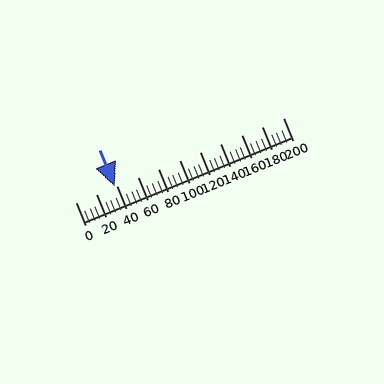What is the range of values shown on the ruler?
The ruler shows values from 0 to 200.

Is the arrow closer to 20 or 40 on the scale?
The arrow is closer to 40.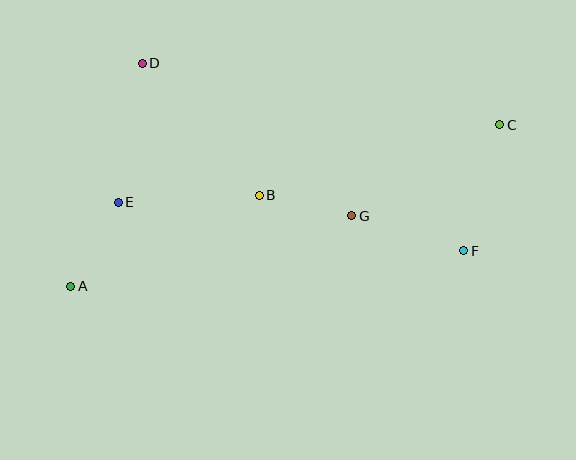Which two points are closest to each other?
Points B and G are closest to each other.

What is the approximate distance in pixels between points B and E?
The distance between B and E is approximately 141 pixels.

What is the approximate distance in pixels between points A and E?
The distance between A and E is approximately 97 pixels.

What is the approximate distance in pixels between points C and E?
The distance between C and E is approximately 389 pixels.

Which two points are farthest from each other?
Points A and C are farthest from each other.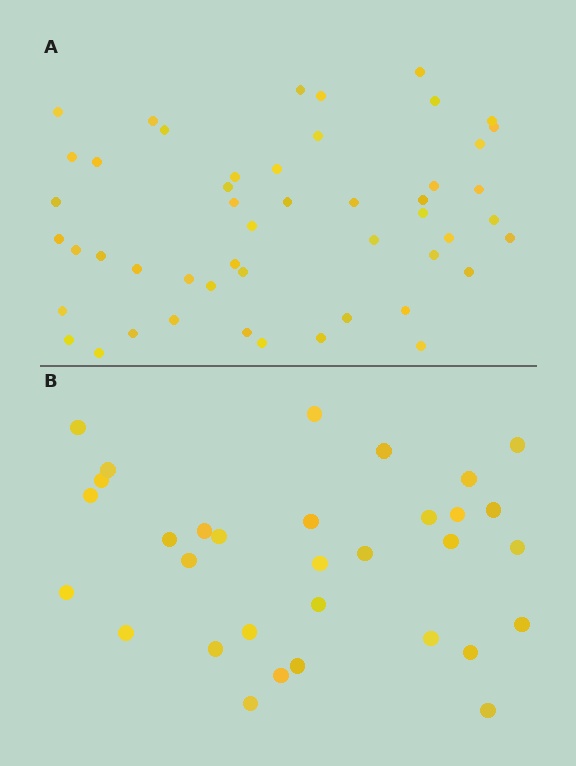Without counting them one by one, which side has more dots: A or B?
Region A (the top region) has more dots.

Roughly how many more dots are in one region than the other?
Region A has approximately 20 more dots than region B.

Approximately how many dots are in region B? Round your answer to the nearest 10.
About 30 dots. (The exact count is 32, which rounds to 30.)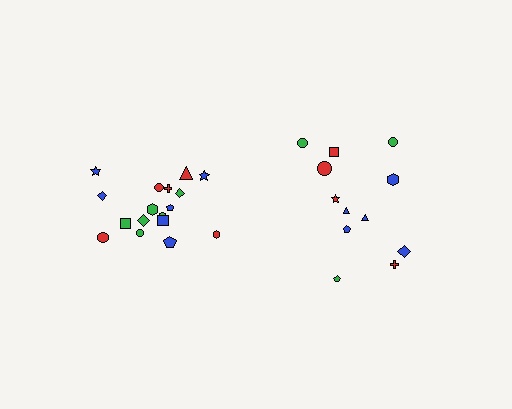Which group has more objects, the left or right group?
The left group.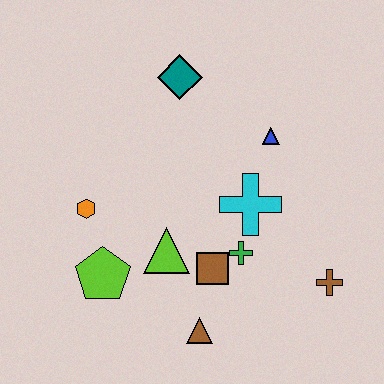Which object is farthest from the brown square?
The teal diamond is farthest from the brown square.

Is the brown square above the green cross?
No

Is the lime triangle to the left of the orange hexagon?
No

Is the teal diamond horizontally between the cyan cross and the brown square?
No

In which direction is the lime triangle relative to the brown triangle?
The lime triangle is above the brown triangle.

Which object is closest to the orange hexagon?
The lime pentagon is closest to the orange hexagon.